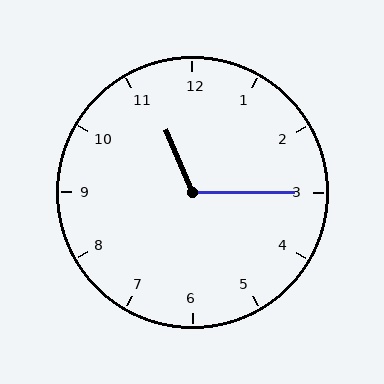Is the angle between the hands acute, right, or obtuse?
It is obtuse.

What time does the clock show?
11:15.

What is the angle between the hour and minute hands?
Approximately 112 degrees.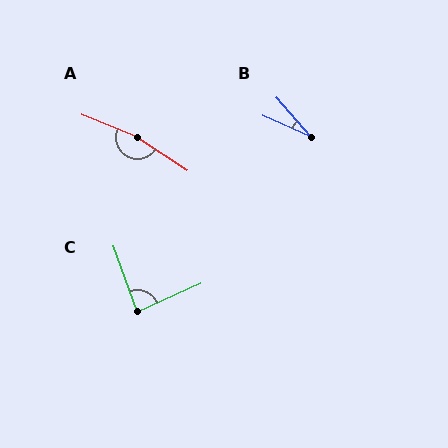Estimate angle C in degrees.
Approximately 86 degrees.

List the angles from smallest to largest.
B (25°), C (86°), A (169°).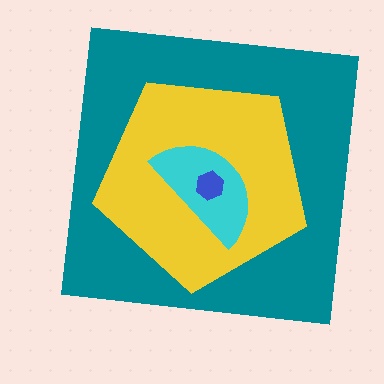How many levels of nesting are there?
4.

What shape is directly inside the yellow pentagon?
The cyan semicircle.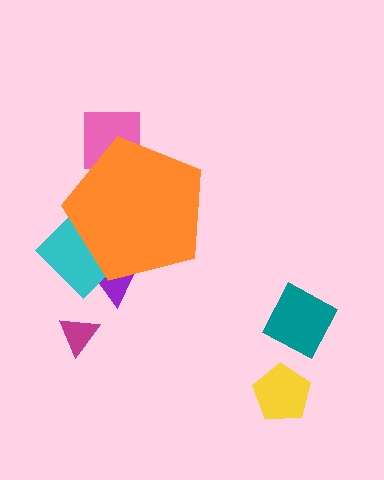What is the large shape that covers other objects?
An orange pentagon.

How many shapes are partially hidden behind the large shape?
3 shapes are partially hidden.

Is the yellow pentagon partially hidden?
No, the yellow pentagon is fully visible.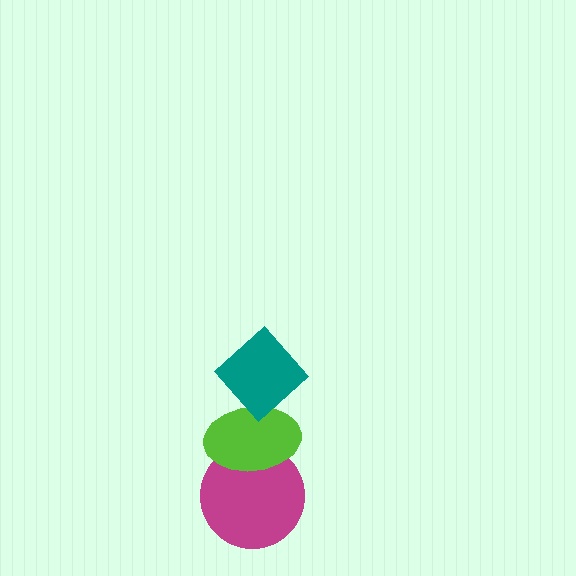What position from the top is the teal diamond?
The teal diamond is 1st from the top.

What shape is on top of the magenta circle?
The lime ellipse is on top of the magenta circle.